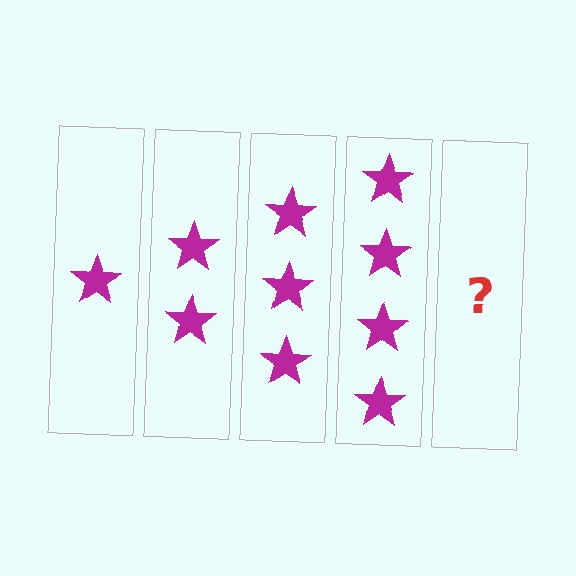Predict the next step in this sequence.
The next step is 5 stars.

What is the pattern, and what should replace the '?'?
The pattern is that each step adds one more star. The '?' should be 5 stars.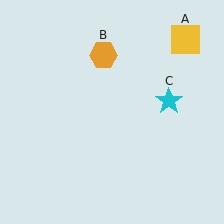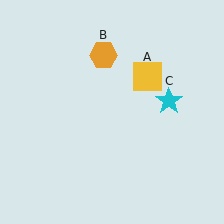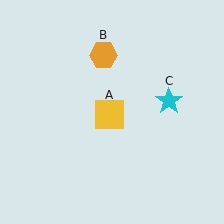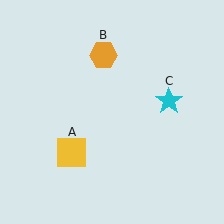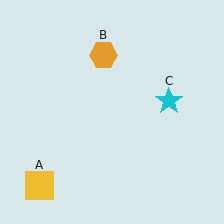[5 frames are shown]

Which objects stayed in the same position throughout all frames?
Orange hexagon (object B) and cyan star (object C) remained stationary.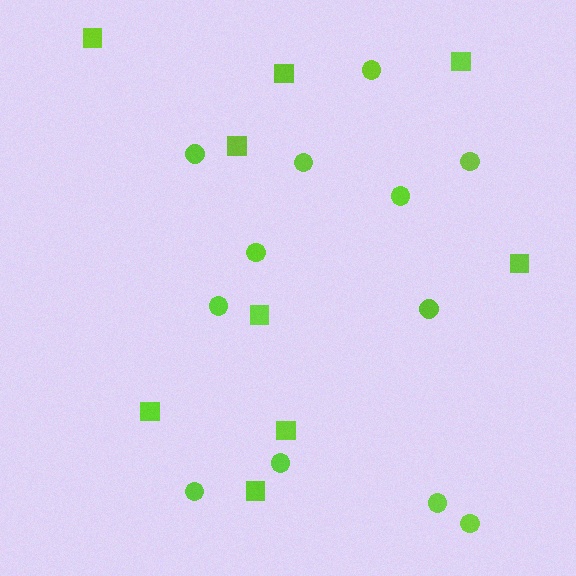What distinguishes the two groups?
There are 2 groups: one group of squares (9) and one group of circles (12).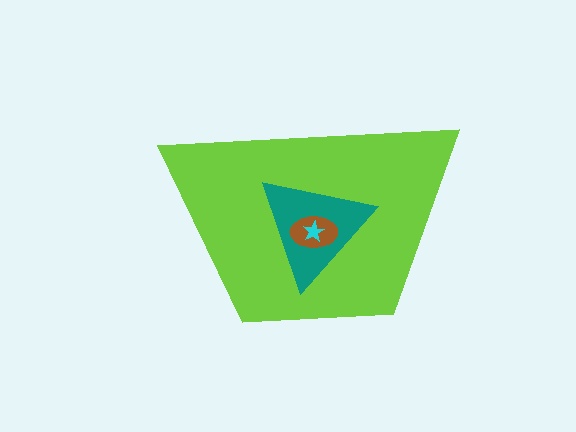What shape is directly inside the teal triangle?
The brown ellipse.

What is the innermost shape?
The cyan star.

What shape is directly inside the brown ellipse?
The cyan star.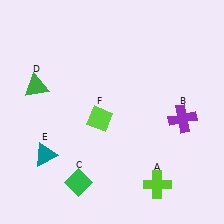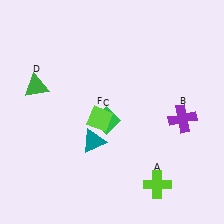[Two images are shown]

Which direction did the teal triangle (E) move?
The teal triangle (E) moved right.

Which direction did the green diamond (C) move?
The green diamond (C) moved up.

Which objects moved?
The objects that moved are: the green diamond (C), the teal triangle (E).